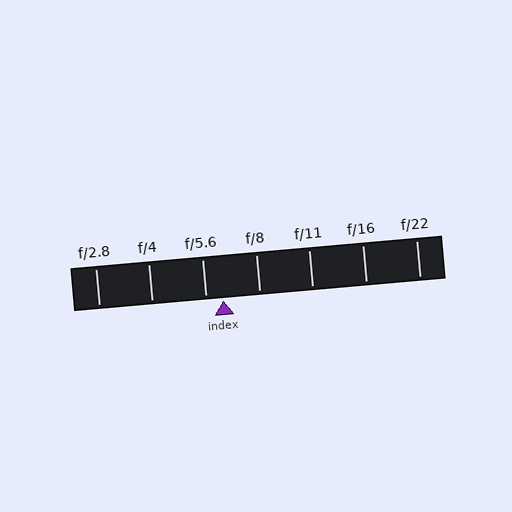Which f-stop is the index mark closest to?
The index mark is closest to f/5.6.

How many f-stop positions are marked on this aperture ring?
There are 7 f-stop positions marked.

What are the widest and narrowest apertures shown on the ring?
The widest aperture shown is f/2.8 and the narrowest is f/22.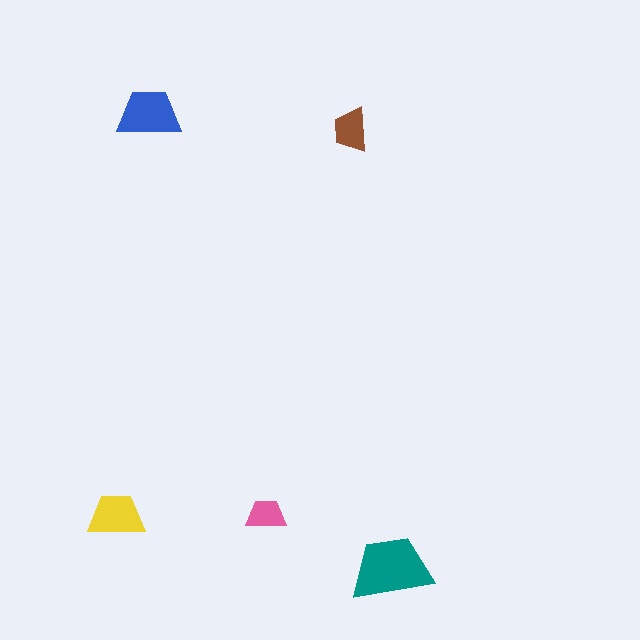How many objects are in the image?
There are 5 objects in the image.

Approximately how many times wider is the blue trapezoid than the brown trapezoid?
About 1.5 times wider.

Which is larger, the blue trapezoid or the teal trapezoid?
The teal one.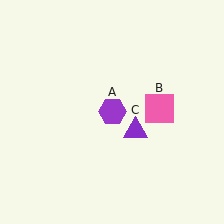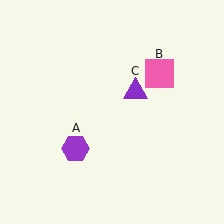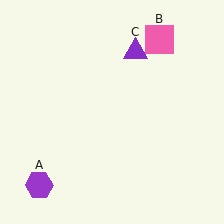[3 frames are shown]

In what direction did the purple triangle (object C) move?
The purple triangle (object C) moved up.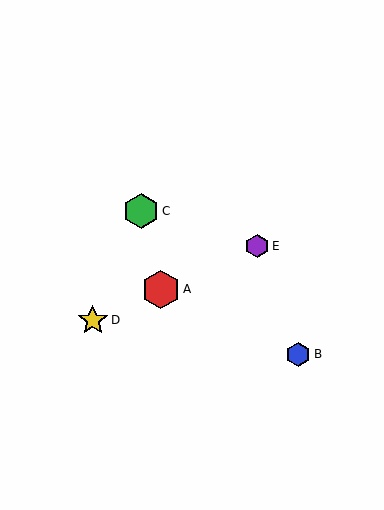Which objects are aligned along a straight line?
Objects A, D, E are aligned along a straight line.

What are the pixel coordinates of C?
Object C is at (141, 211).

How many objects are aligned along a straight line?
3 objects (A, D, E) are aligned along a straight line.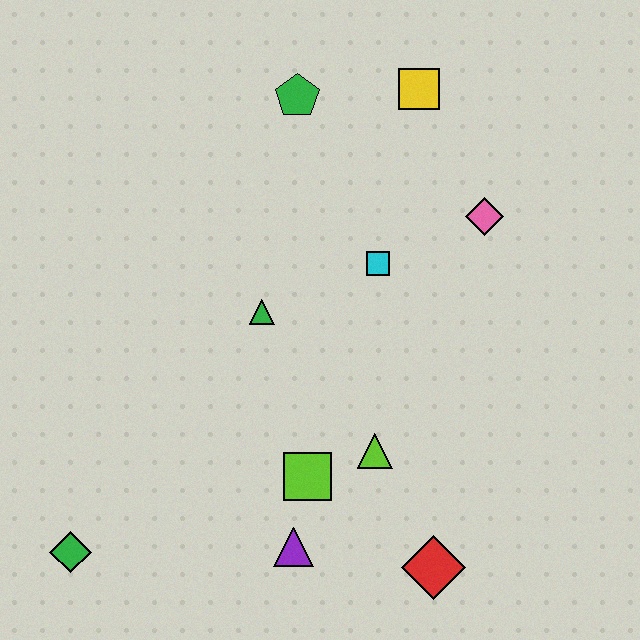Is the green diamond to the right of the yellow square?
No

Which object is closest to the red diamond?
The lime triangle is closest to the red diamond.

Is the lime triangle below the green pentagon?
Yes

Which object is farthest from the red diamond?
The green pentagon is farthest from the red diamond.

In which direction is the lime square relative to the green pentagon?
The lime square is below the green pentagon.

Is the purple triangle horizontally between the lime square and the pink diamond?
No